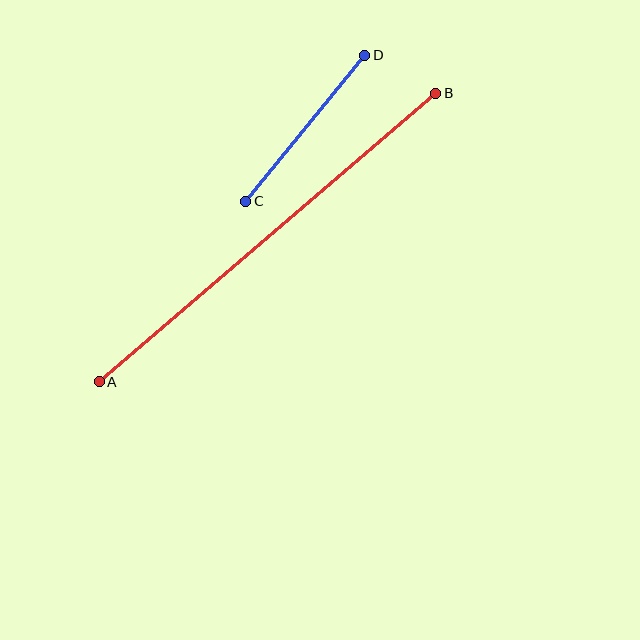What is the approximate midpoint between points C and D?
The midpoint is at approximately (305, 128) pixels.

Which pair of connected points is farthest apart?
Points A and B are farthest apart.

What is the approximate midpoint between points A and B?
The midpoint is at approximately (267, 238) pixels.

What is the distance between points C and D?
The distance is approximately 189 pixels.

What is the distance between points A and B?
The distance is approximately 443 pixels.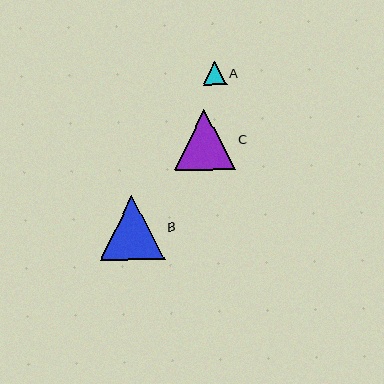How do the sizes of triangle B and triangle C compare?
Triangle B and triangle C are approximately the same size.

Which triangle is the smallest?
Triangle A is the smallest with a size of approximately 24 pixels.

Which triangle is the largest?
Triangle B is the largest with a size of approximately 65 pixels.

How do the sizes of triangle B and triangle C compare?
Triangle B and triangle C are approximately the same size.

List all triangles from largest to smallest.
From largest to smallest: B, C, A.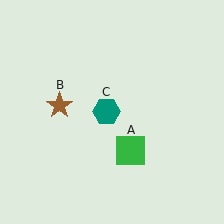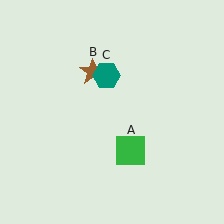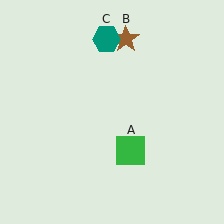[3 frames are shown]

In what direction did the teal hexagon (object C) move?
The teal hexagon (object C) moved up.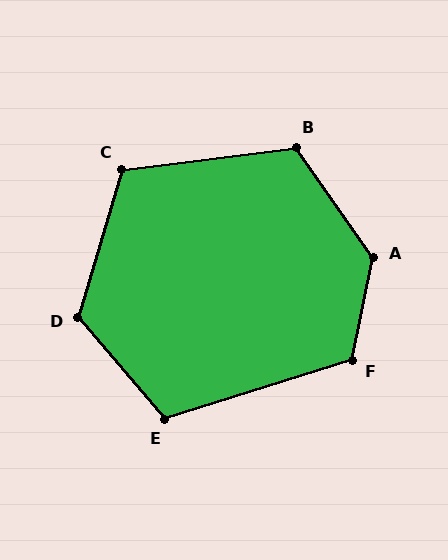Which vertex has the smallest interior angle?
E, at approximately 113 degrees.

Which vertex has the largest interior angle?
A, at approximately 133 degrees.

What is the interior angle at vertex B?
Approximately 118 degrees (obtuse).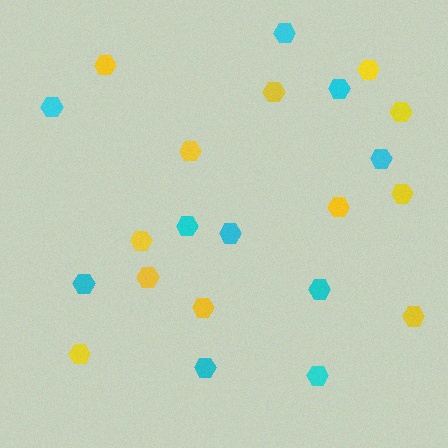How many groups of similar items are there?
There are 2 groups: one group of yellow hexagons (12) and one group of cyan hexagons (10).